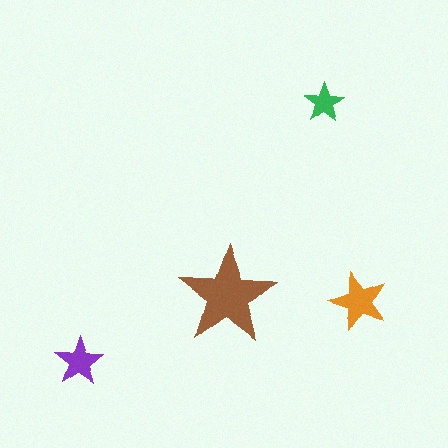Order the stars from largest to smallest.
the brown one, the orange one, the purple one, the green one.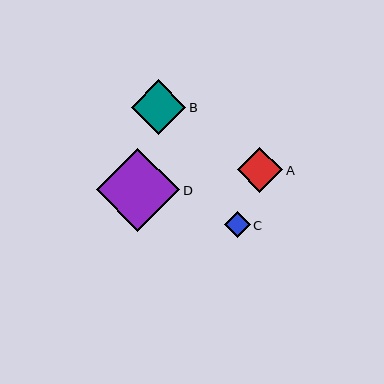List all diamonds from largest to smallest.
From largest to smallest: D, B, A, C.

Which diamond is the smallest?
Diamond C is the smallest with a size of approximately 26 pixels.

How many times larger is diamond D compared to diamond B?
Diamond D is approximately 1.5 times the size of diamond B.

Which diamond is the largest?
Diamond D is the largest with a size of approximately 83 pixels.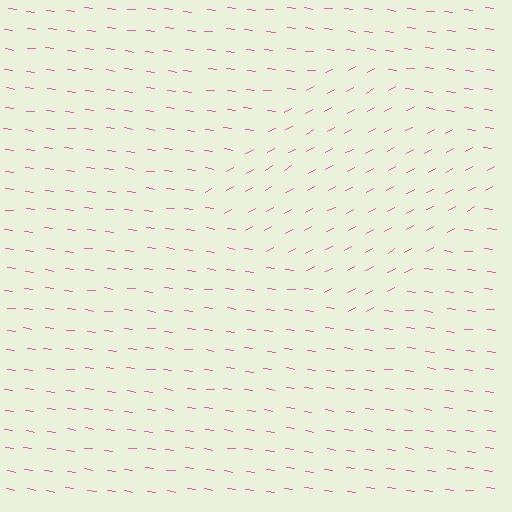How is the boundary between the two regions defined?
The boundary is defined purely by a change in line orientation (approximately 37 degrees difference). All lines are the same color and thickness.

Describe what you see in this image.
The image is filled with small pink line segments. A diamond region in the image has lines oriented differently from the surrounding lines, creating a visible texture boundary.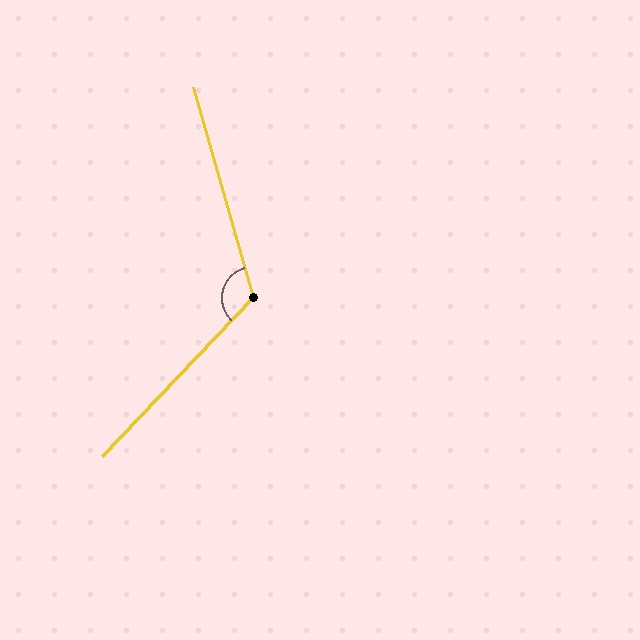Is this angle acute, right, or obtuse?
It is obtuse.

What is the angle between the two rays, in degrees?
Approximately 121 degrees.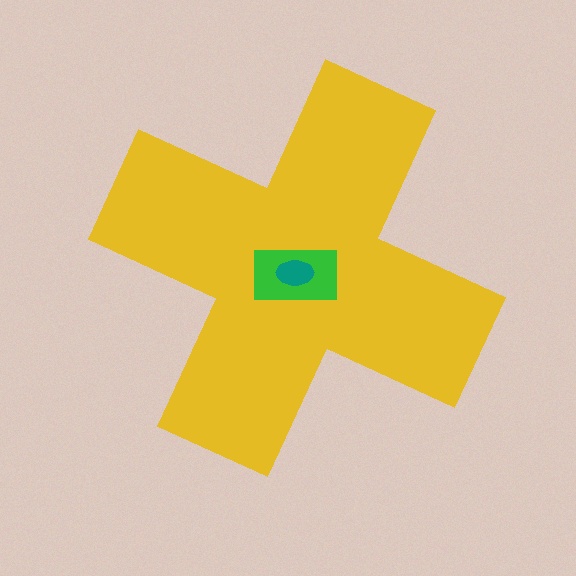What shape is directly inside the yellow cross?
The green rectangle.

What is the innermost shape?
The teal ellipse.